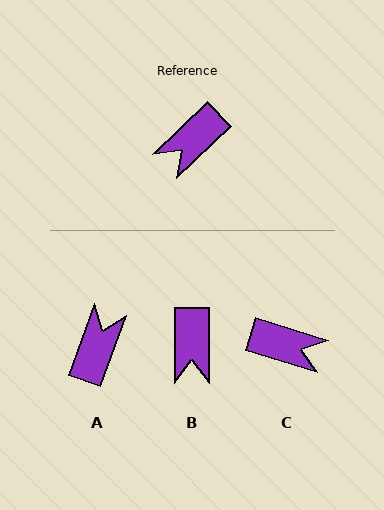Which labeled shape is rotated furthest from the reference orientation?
A, about 154 degrees away.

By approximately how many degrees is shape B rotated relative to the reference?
Approximately 46 degrees counter-clockwise.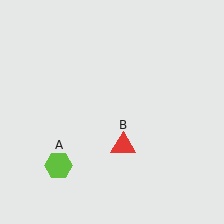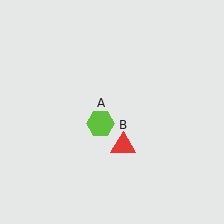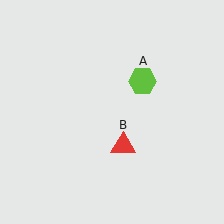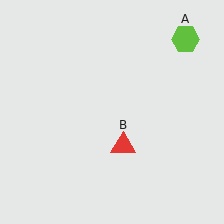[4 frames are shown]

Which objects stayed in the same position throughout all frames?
Red triangle (object B) remained stationary.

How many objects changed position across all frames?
1 object changed position: lime hexagon (object A).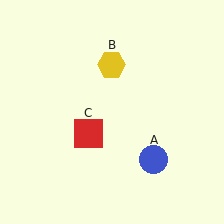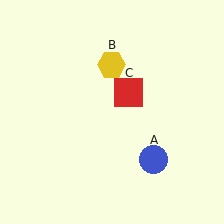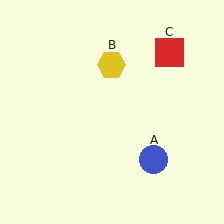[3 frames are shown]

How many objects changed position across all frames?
1 object changed position: red square (object C).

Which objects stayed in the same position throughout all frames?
Blue circle (object A) and yellow hexagon (object B) remained stationary.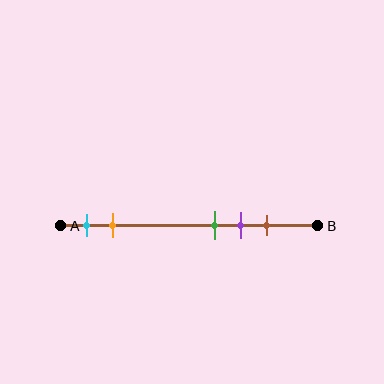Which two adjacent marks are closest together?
The green and purple marks are the closest adjacent pair.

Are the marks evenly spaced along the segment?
No, the marks are not evenly spaced.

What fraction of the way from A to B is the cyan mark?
The cyan mark is approximately 10% (0.1) of the way from A to B.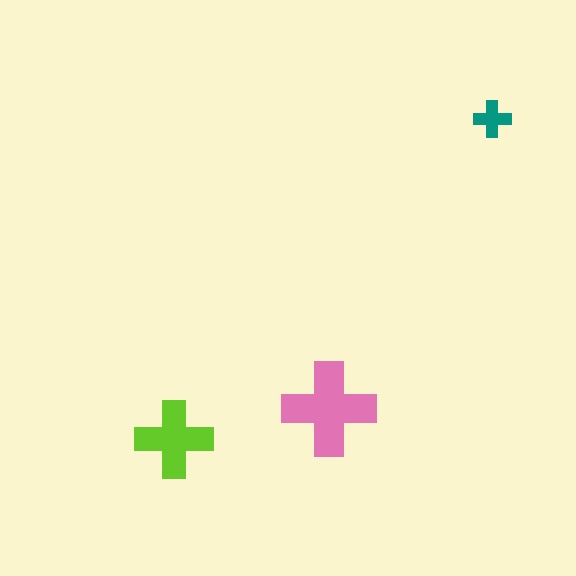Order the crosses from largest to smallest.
the pink one, the lime one, the teal one.